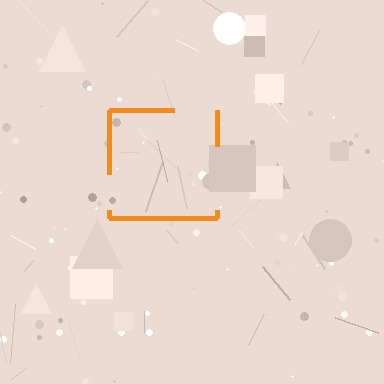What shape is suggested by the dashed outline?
The dashed outline suggests a square.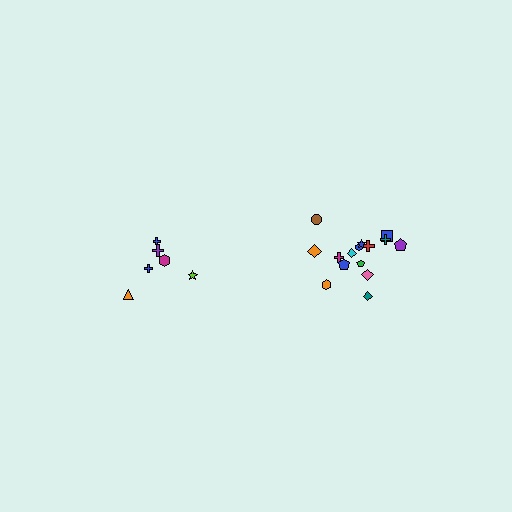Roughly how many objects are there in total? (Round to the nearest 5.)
Roughly 20 objects in total.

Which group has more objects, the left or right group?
The right group.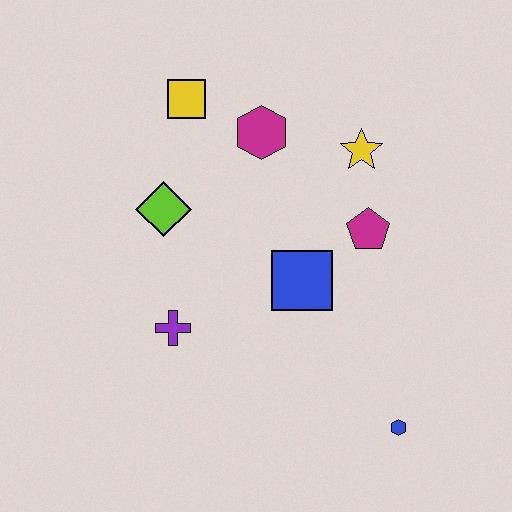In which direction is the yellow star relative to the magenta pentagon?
The yellow star is above the magenta pentagon.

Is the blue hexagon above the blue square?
No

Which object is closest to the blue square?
The magenta pentagon is closest to the blue square.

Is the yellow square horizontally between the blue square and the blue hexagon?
No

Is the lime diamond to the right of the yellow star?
No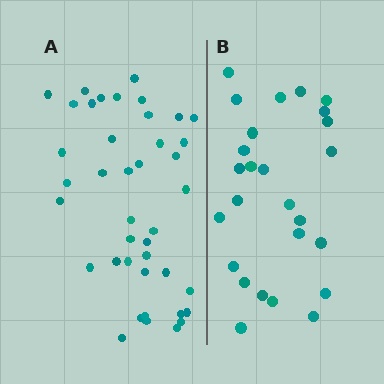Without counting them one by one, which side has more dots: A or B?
Region A (the left region) has more dots.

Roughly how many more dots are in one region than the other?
Region A has approximately 15 more dots than region B.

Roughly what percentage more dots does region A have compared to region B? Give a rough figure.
About 60% more.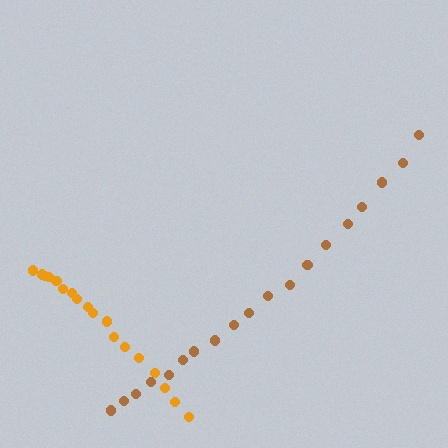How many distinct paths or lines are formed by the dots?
There are 2 distinct paths.